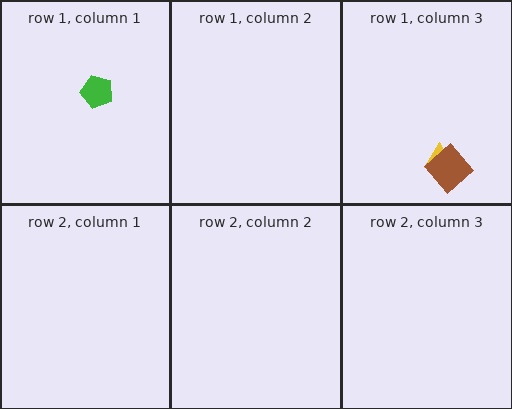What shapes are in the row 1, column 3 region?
The yellow triangle, the brown diamond.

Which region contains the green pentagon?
The row 1, column 1 region.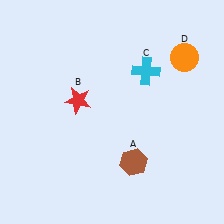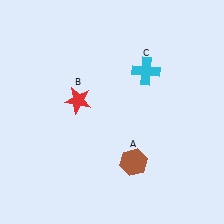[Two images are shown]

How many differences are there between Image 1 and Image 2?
There is 1 difference between the two images.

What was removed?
The orange circle (D) was removed in Image 2.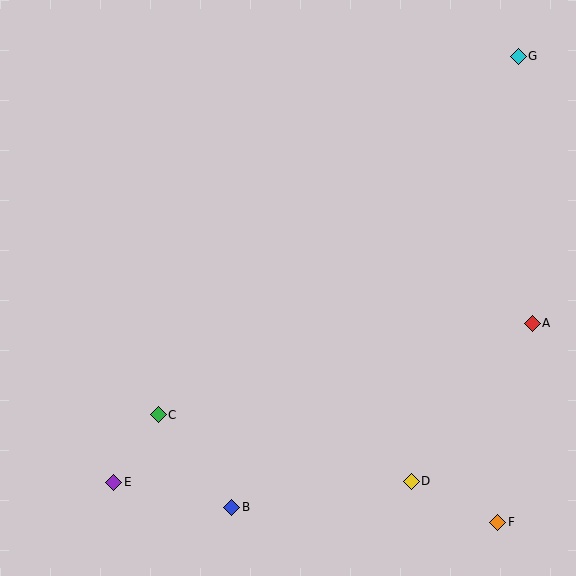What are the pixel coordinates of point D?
Point D is at (411, 481).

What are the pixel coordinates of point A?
Point A is at (532, 323).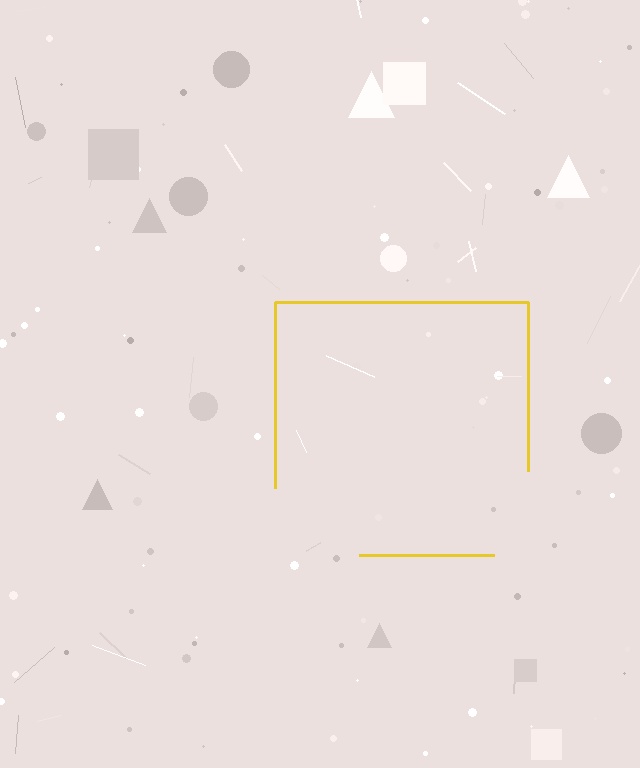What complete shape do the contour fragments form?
The contour fragments form a square.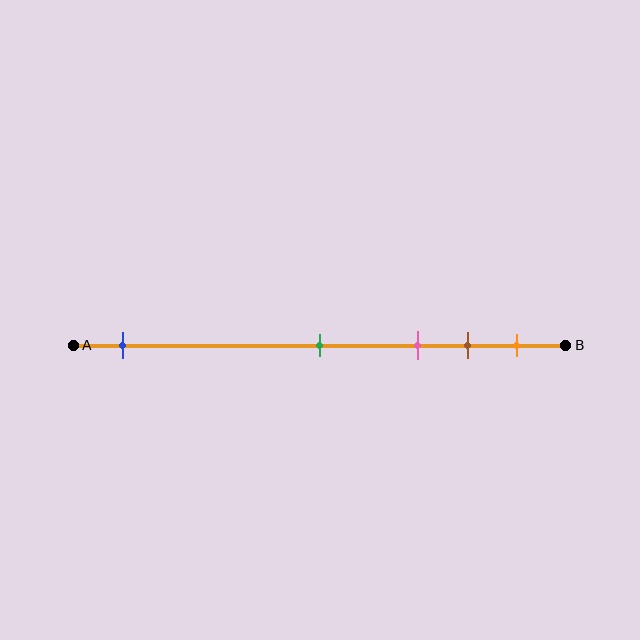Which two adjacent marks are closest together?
The brown and orange marks are the closest adjacent pair.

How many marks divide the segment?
There are 5 marks dividing the segment.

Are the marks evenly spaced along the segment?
No, the marks are not evenly spaced.